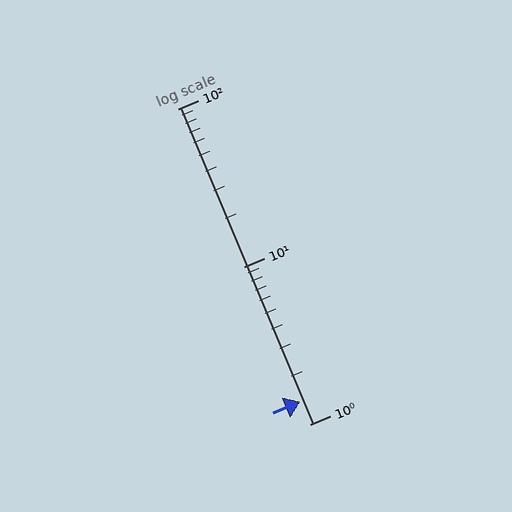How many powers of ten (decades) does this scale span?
The scale spans 2 decades, from 1 to 100.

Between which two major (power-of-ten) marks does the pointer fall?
The pointer is between 1 and 10.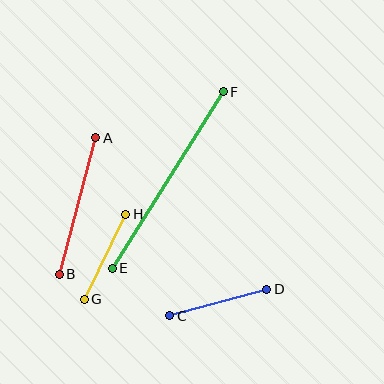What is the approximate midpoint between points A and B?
The midpoint is at approximately (78, 206) pixels.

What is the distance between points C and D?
The distance is approximately 101 pixels.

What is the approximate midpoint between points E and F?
The midpoint is at approximately (168, 180) pixels.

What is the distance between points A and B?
The distance is approximately 141 pixels.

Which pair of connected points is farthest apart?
Points E and F are farthest apart.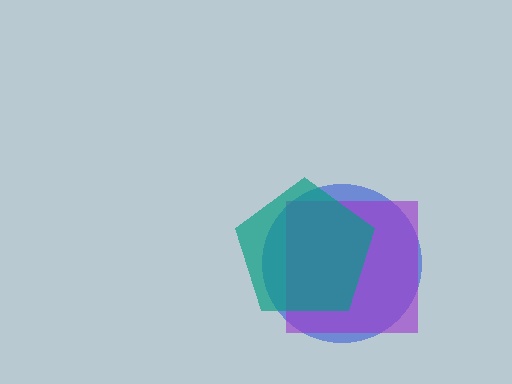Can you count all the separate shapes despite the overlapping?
Yes, there are 3 separate shapes.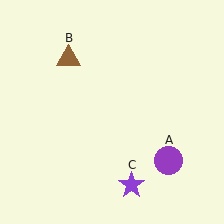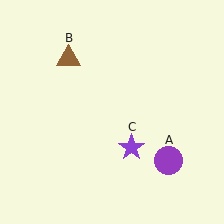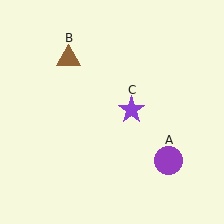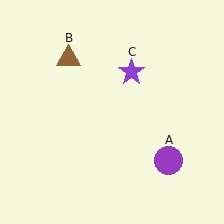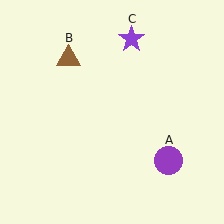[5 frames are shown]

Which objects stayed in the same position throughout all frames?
Purple circle (object A) and brown triangle (object B) remained stationary.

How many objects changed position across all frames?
1 object changed position: purple star (object C).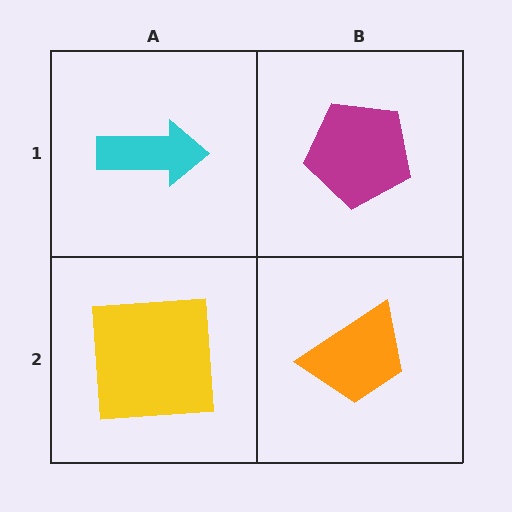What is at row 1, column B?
A magenta pentagon.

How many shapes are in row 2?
2 shapes.